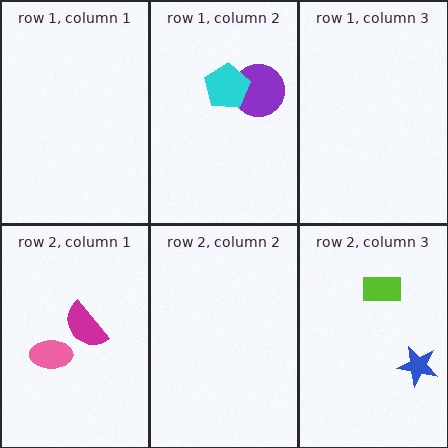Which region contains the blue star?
The row 2, column 3 region.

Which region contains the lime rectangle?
The row 2, column 3 region.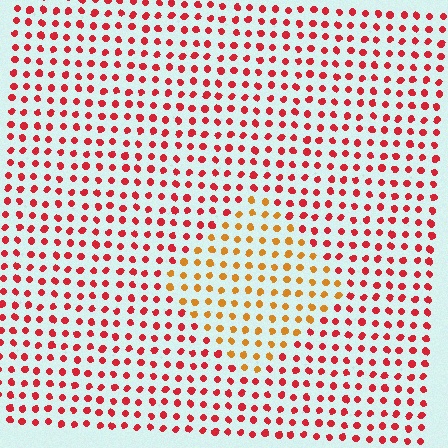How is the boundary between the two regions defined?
The boundary is defined purely by a slight shift in hue (about 40 degrees). Spacing, size, and orientation are identical on both sides.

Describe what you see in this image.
The image is filled with small red elements in a uniform arrangement. A diamond-shaped region is visible where the elements are tinted to a slightly different hue, forming a subtle color boundary.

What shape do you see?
I see a diamond.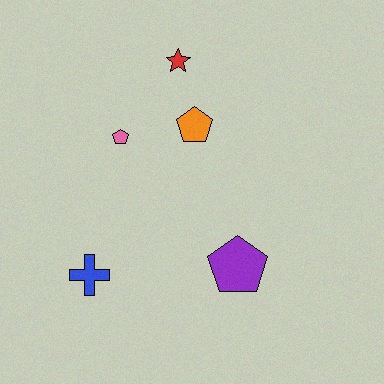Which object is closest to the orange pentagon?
The red star is closest to the orange pentagon.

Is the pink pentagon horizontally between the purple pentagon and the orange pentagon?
No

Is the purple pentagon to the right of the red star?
Yes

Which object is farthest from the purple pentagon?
The red star is farthest from the purple pentagon.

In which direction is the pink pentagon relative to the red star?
The pink pentagon is below the red star.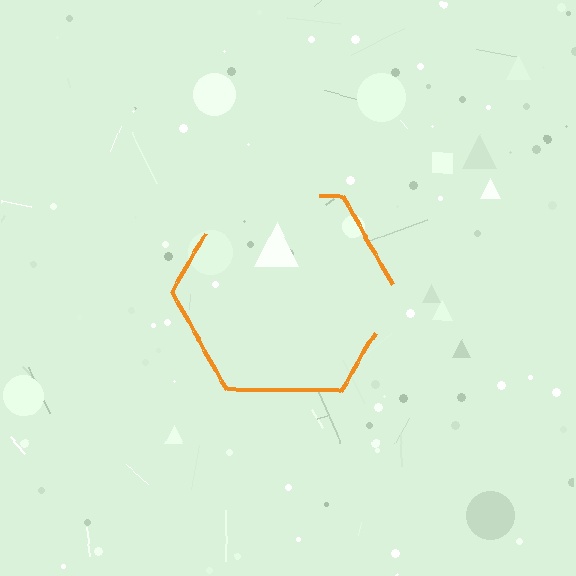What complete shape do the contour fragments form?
The contour fragments form a hexagon.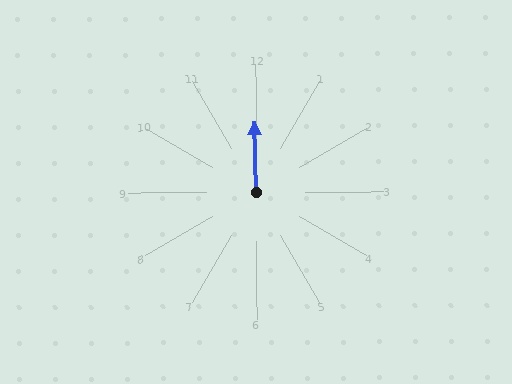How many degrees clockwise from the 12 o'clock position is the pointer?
Approximately 358 degrees.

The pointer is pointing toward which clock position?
Roughly 12 o'clock.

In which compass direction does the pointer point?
North.